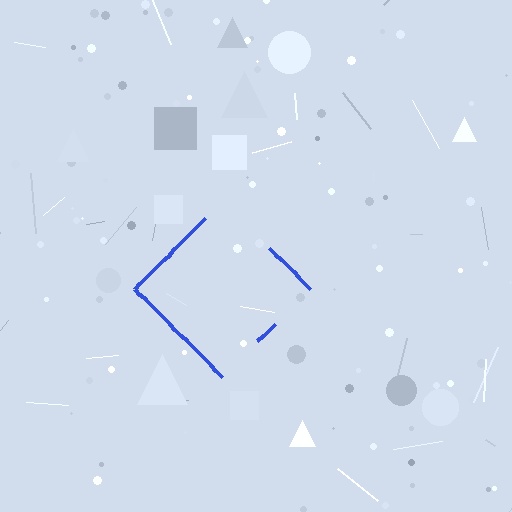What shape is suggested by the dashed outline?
The dashed outline suggests a diamond.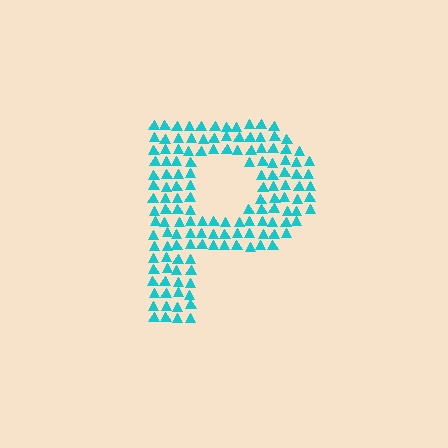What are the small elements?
The small elements are triangles.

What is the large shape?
The large shape is the letter P.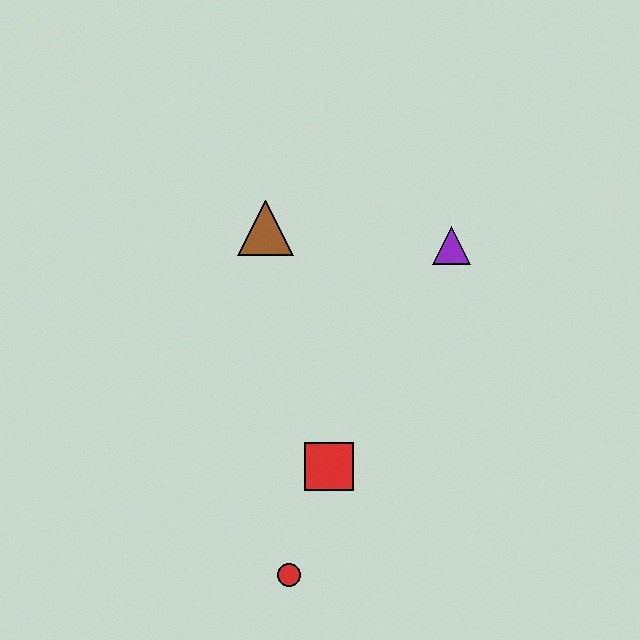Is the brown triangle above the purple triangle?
Yes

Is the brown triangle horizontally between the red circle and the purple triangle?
No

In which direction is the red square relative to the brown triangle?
The red square is below the brown triangle.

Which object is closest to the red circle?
The red square is closest to the red circle.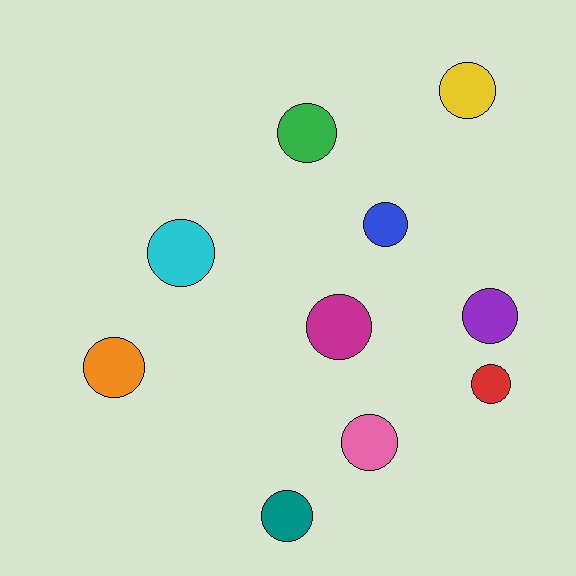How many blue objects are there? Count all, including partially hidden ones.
There is 1 blue object.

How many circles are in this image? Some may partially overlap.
There are 10 circles.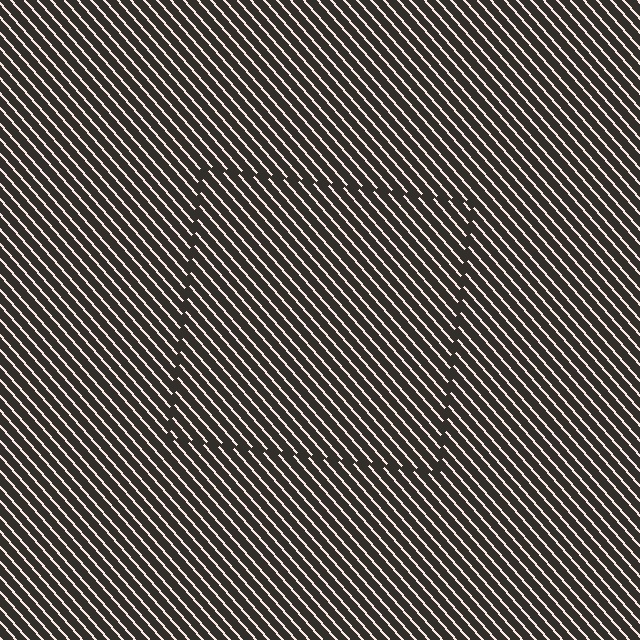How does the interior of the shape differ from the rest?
The interior of the shape contains the same grating, shifted by half a period — the contour is defined by the phase discontinuity where line-ends from the inner and outer gratings abut.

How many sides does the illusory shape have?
4 sides — the line-ends trace a square.